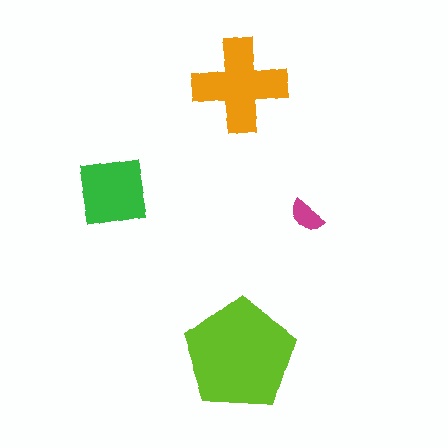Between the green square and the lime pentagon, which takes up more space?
The lime pentagon.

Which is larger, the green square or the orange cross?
The orange cross.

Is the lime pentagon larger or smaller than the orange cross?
Larger.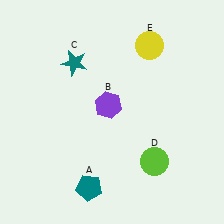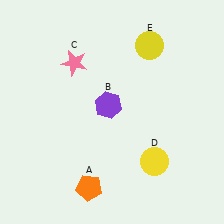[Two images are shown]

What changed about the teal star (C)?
In Image 1, C is teal. In Image 2, it changed to pink.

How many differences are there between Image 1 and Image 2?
There are 3 differences between the two images.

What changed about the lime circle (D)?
In Image 1, D is lime. In Image 2, it changed to yellow.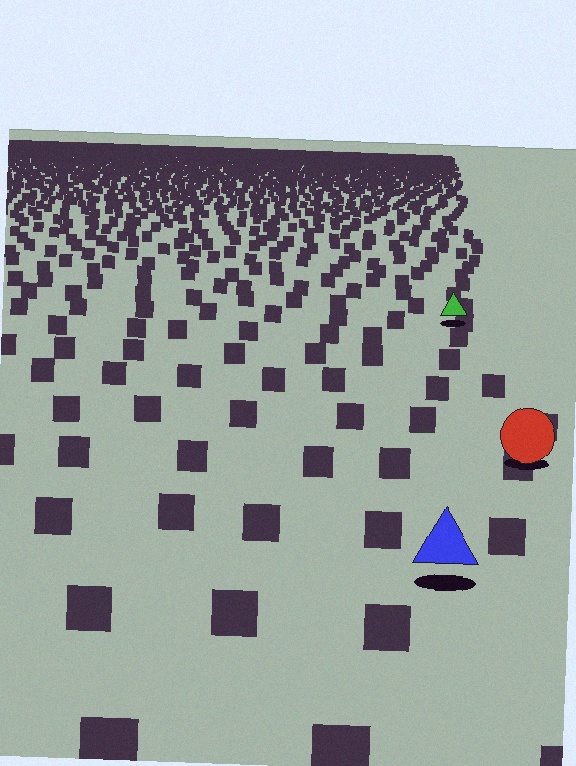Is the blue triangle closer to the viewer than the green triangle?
Yes. The blue triangle is closer — you can tell from the texture gradient: the ground texture is coarser near it.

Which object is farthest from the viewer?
The green triangle is farthest from the viewer. It appears smaller and the ground texture around it is denser.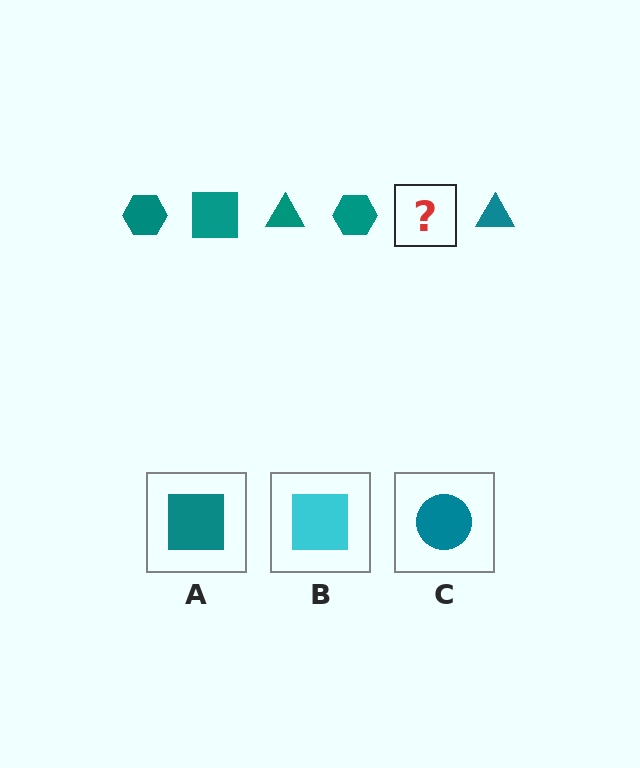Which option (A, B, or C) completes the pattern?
A.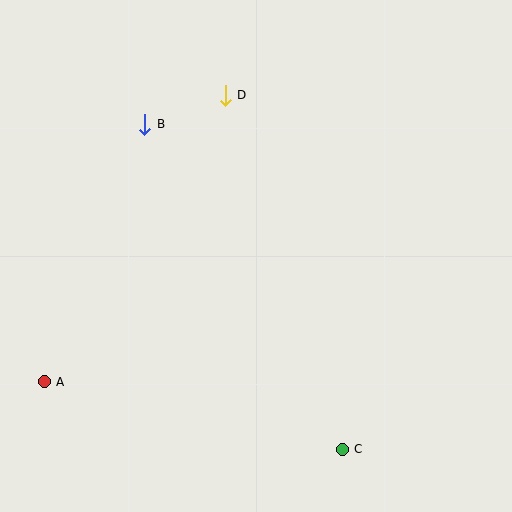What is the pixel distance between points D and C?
The distance between D and C is 373 pixels.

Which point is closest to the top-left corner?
Point B is closest to the top-left corner.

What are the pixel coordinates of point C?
Point C is at (342, 449).